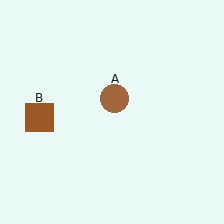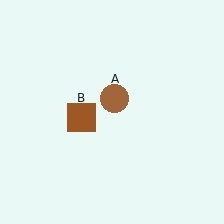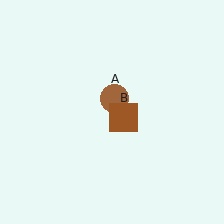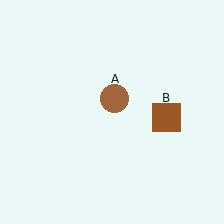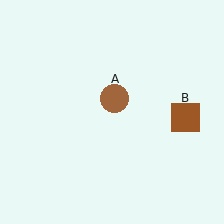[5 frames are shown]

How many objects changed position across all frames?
1 object changed position: brown square (object B).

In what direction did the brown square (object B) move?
The brown square (object B) moved right.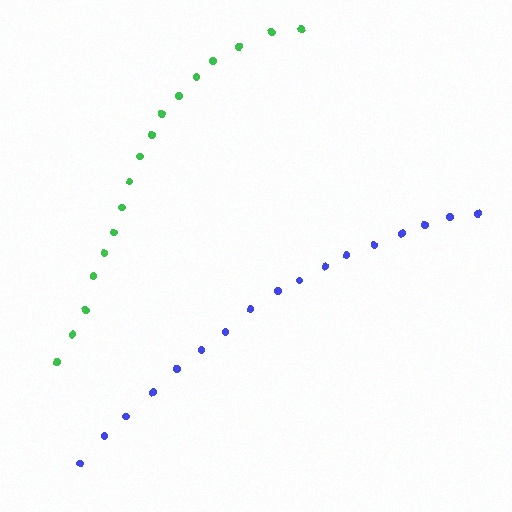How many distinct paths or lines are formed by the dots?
There are 2 distinct paths.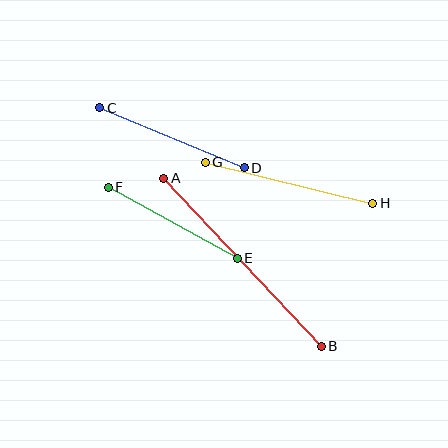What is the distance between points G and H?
The distance is approximately 173 pixels.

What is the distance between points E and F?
The distance is approximately 147 pixels.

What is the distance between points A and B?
The distance is approximately 230 pixels.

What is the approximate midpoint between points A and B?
The midpoint is at approximately (243, 262) pixels.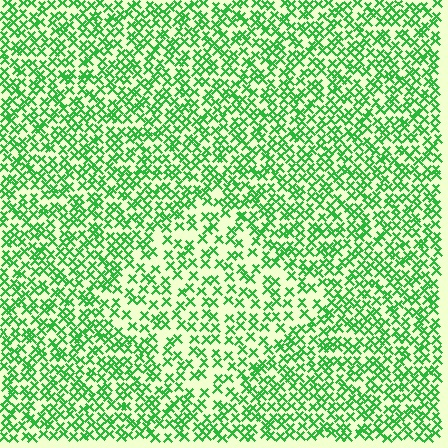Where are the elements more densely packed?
The elements are more densely packed outside the diamond boundary.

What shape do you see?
I see a diamond.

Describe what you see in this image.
The image contains small green elements arranged at two different densities. A diamond-shaped region is visible where the elements are less densely packed than the surrounding area.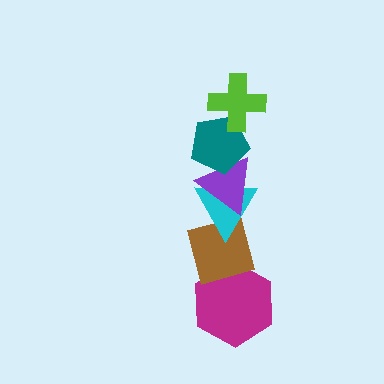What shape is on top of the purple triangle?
The teal pentagon is on top of the purple triangle.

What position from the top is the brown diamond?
The brown diamond is 5th from the top.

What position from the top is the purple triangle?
The purple triangle is 3rd from the top.